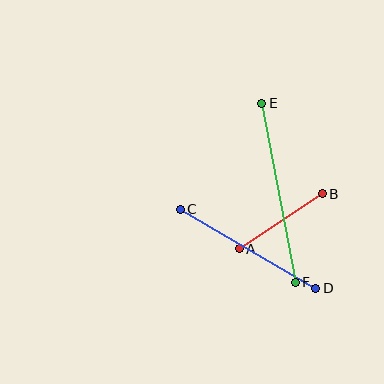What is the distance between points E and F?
The distance is approximately 182 pixels.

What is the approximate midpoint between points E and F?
The midpoint is at approximately (279, 193) pixels.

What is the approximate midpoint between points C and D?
The midpoint is at approximately (248, 249) pixels.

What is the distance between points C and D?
The distance is approximately 157 pixels.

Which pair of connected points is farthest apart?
Points E and F are farthest apart.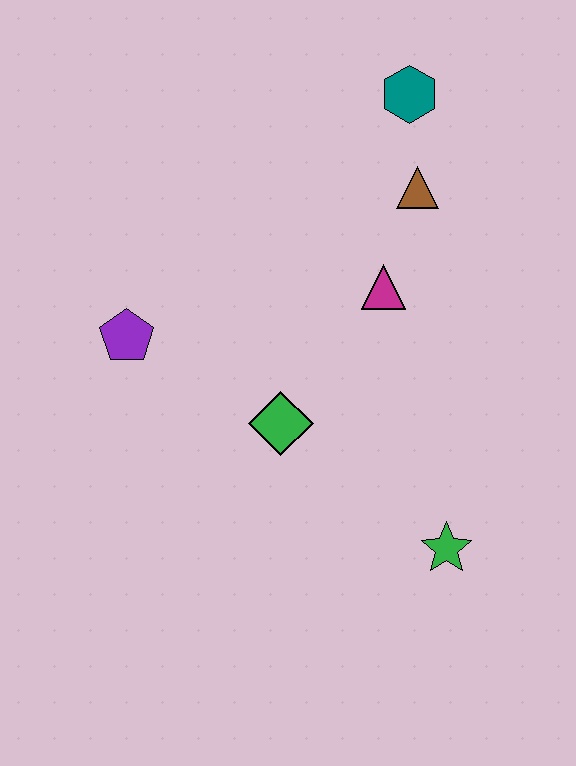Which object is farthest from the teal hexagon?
The green star is farthest from the teal hexagon.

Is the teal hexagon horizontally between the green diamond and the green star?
Yes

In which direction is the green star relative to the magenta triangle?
The green star is below the magenta triangle.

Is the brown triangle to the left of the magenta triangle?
No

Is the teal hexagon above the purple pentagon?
Yes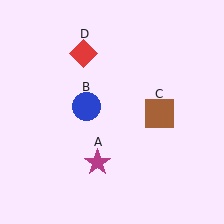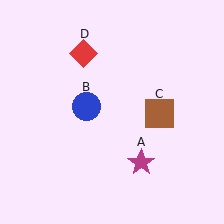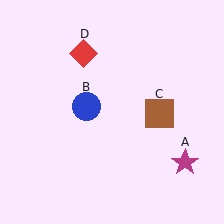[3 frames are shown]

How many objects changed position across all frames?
1 object changed position: magenta star (object A).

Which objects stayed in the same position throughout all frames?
Blue circle (object B) and brown square (object C) and red diamond (object D) remained stationary.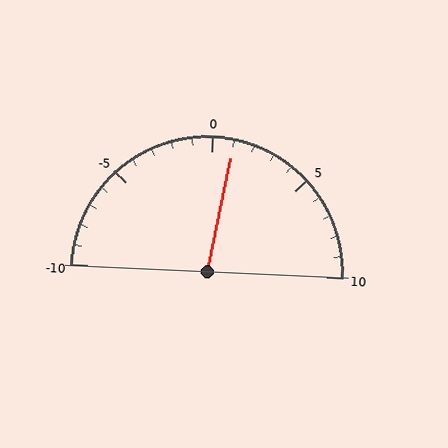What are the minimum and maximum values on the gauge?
The gauge ranges from -10 to 10.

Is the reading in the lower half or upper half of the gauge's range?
The reading is in the upper half of the range (-10 to 10).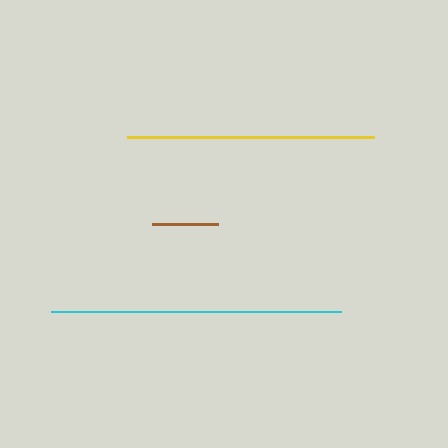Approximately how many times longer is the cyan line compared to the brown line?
The cyan line is approximately 4.4 times the length of the brown line.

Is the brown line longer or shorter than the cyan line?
The cyan line is longer than the brown line.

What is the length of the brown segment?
The brown segment is approximately 65 pixels long.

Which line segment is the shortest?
The brown line is the shortest at approximately 65 pixels.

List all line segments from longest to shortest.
From longest to shortest: cyan, yellow, brown.